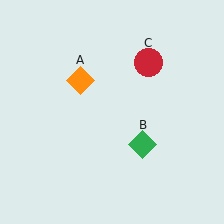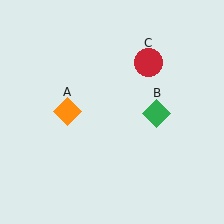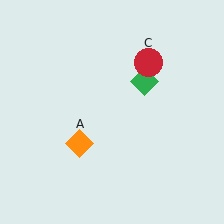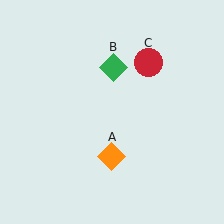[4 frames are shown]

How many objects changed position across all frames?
2 objects changed position: orange diamond (object A), green diamond (object B).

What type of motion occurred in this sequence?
The orange diamond (object A), green diamond (object B) rotated counterclockwise around the center of the scene.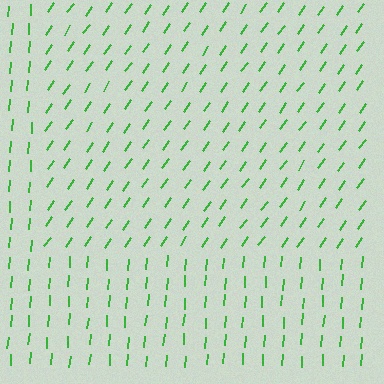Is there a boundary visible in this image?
Yes, there is a texture boundary formed by a change in line orientation.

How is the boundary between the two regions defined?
The boundary is defined purely by a change in line orientation (approximately 30 degrees difference). All lines are the same color and thickness.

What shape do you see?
I see a rectangle.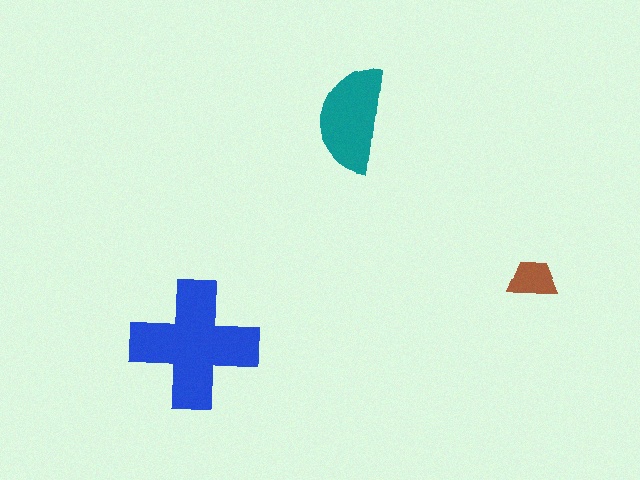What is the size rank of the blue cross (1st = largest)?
1st.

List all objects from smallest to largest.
The brown trapezoid, the teal semicircle, the blue cross.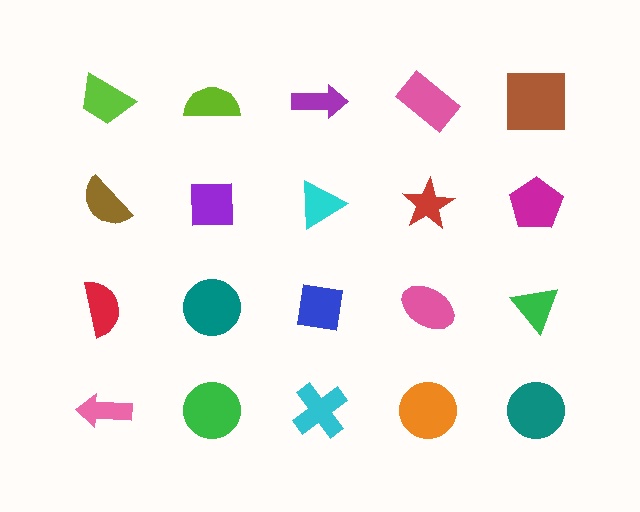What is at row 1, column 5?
A brown square.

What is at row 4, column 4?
An orange circle.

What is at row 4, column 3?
A cyan cross.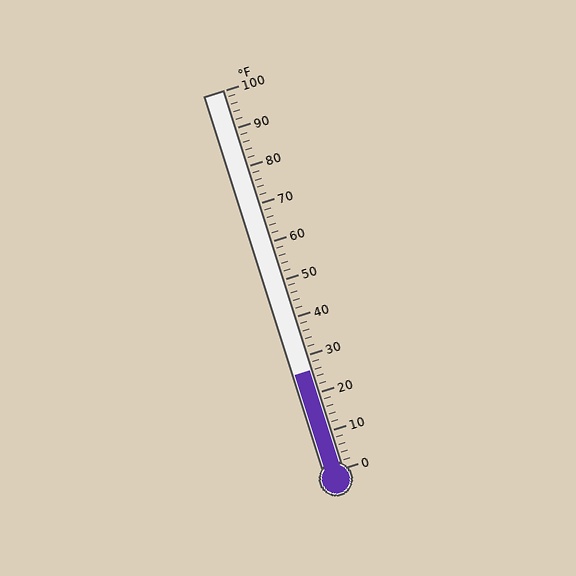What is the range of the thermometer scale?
The thermometer scale ranges from 0°F to 100°F.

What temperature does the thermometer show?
The thermometer shows approximately 26°F.